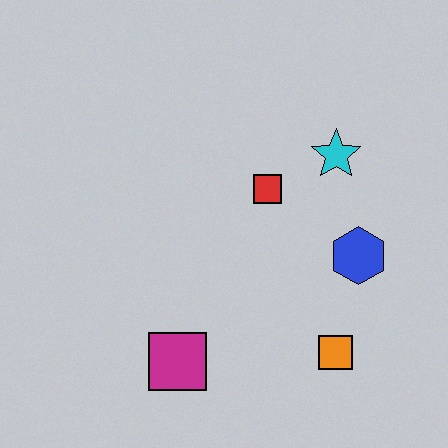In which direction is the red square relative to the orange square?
The red square is above the orange square.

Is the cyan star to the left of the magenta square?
No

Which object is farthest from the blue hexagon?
The magenta square is farthest from the blue hexagon.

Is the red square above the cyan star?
No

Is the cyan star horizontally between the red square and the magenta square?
No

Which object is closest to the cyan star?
The red square is closest to the cyan star.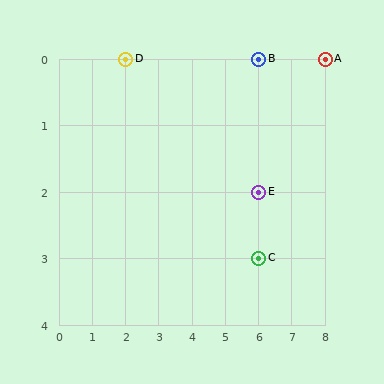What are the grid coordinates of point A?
Point A is at grid coordinates (8, 0).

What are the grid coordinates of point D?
Point D is at grid coordinates (2, 0).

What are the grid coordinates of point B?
Point B is at grid coordinates (6, 0).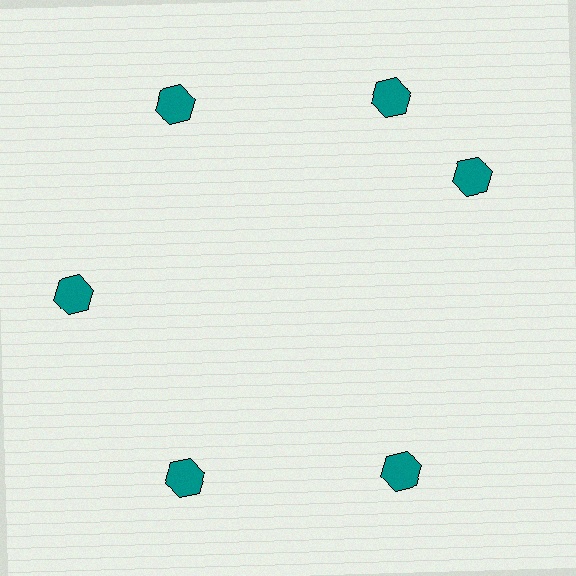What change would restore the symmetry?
The symmetry would be restored by rotating it back into even spacing with its neighbors so that all 6 hexagons sit at equal angles and equal distance from the center.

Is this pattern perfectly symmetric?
No. The 6 teal hexagons are arranged in a ring, but one element near the 3 o'clock position is rotated out of alignment along the ring, breaking the 6-fold rotational symmetry.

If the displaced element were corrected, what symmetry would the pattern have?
It would have 6-fold rotational symmetry — the pattern would map onto itself every 60 degrees.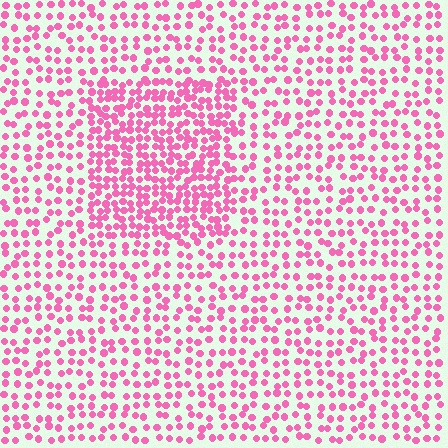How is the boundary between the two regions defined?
The boundary is defined by a change in element density (approximately 1.9x ratio). All elements are the same color, size, and shape.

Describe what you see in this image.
The image contains small pink elements arranged at two different densities. A rectangle-shaped region is visible where the elements are more densely packed than the surrounding area.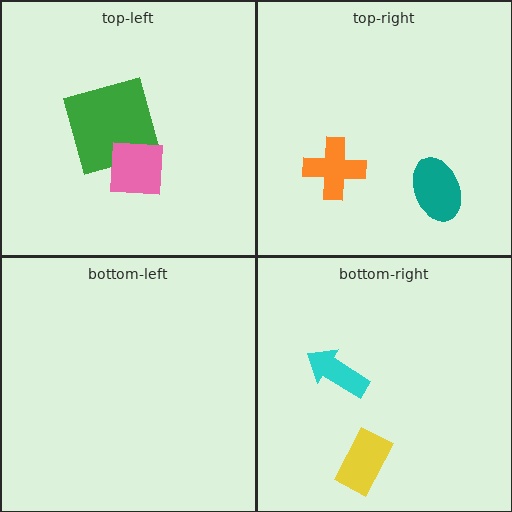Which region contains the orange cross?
The top-right region.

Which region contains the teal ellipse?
The top-right region.